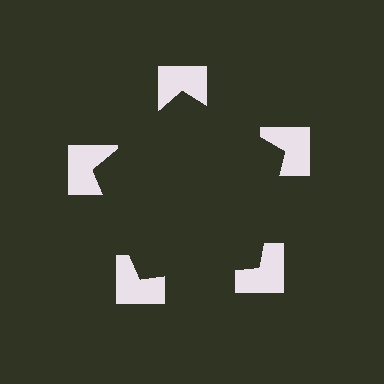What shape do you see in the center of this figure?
An illusory pentagon — its edges are inferred from the aligned wedge cuts in the notched squares, not physically drawn.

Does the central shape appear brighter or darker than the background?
It typically appears slightly darker than the background, even though no actual brightness change is drawn.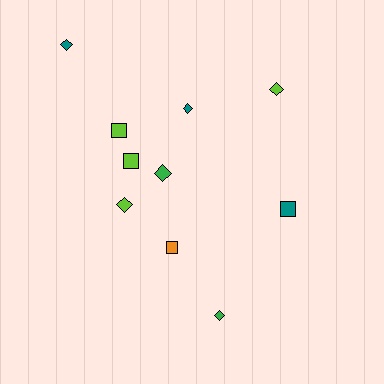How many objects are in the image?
There are 10 objects.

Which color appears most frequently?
Lime, with 4 objects.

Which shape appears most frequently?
Diamond, with 6 objects.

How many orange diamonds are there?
There are no orange diamonds.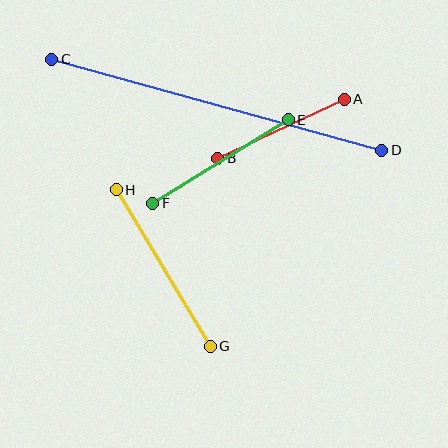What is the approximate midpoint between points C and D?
The midpoint is at approximately (217, 105) pixels.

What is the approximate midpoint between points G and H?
The midpoint is at approximately (163, 268) pixels.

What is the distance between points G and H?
The distance is approximately 183 pixels.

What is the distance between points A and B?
The distance is approximately 139 pixels.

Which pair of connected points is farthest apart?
Points C and D are farthest apart.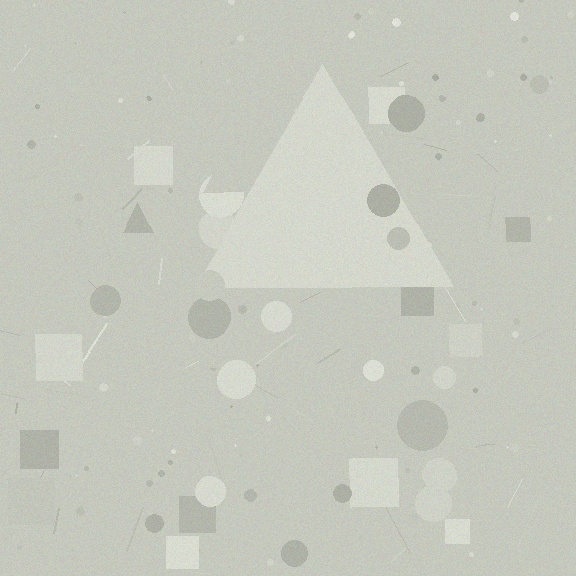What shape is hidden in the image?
A triangle is hidden in the image.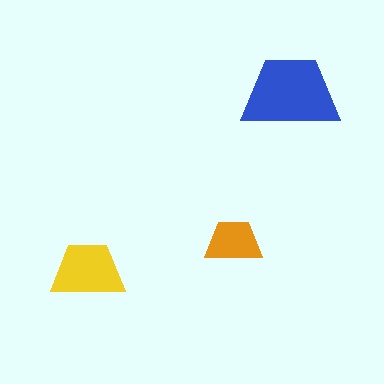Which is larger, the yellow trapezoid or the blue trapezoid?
The blue one.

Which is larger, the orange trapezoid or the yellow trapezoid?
The yellow one.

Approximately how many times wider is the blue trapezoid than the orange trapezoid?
About 1.5 times wider.